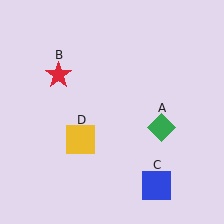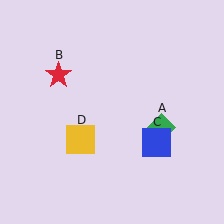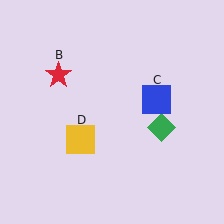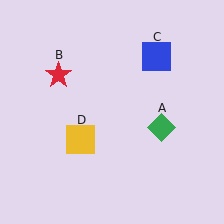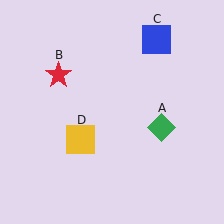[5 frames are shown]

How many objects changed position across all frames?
1 object changed position: blue square (object C).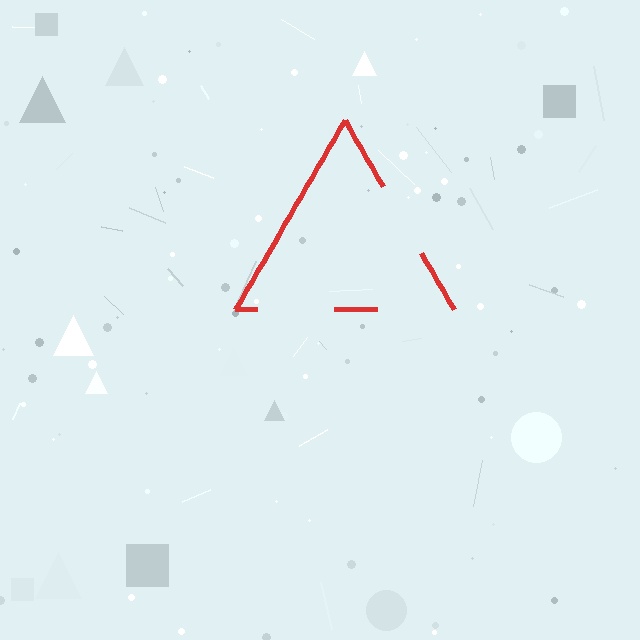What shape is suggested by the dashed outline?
The dashed outline suggests a triangle.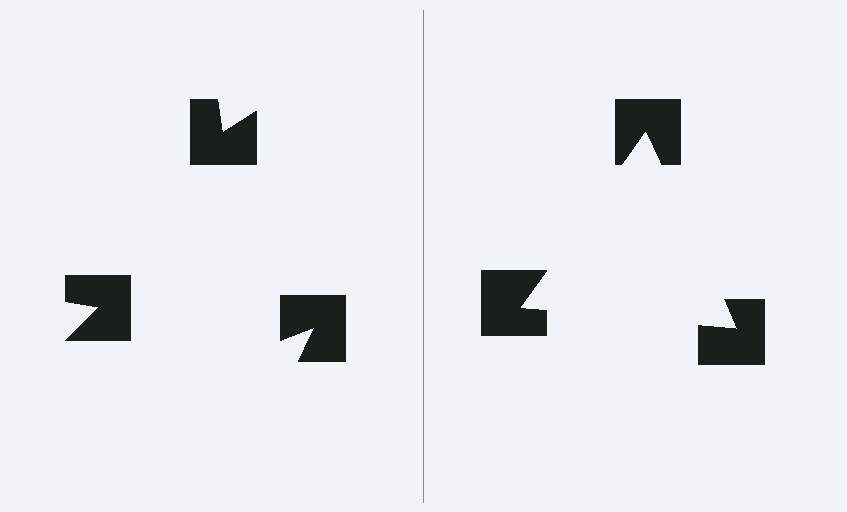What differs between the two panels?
The notched squares are positioned identically on both sides; only the wedge orientations differ. On the right they align to a triangle; on the left they are misaligned.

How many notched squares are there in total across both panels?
6 — 3 on each side.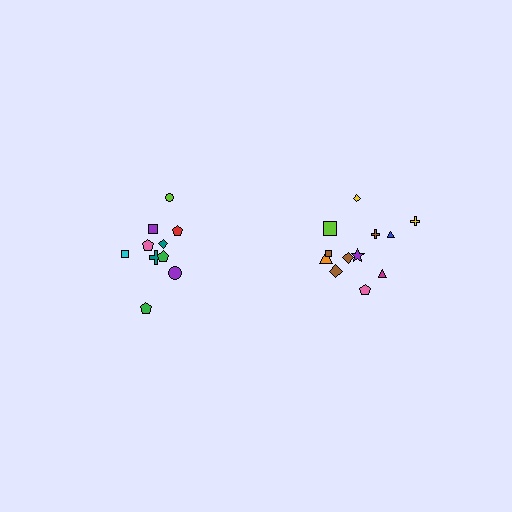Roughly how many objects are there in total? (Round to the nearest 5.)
Roughly 20 objects in total.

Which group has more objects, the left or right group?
The right group.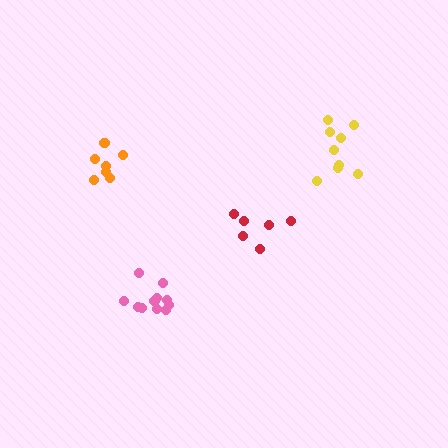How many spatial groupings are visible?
There are 4 spatial groupings.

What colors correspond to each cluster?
The clusters are colored: yellow, orange, pink, red.